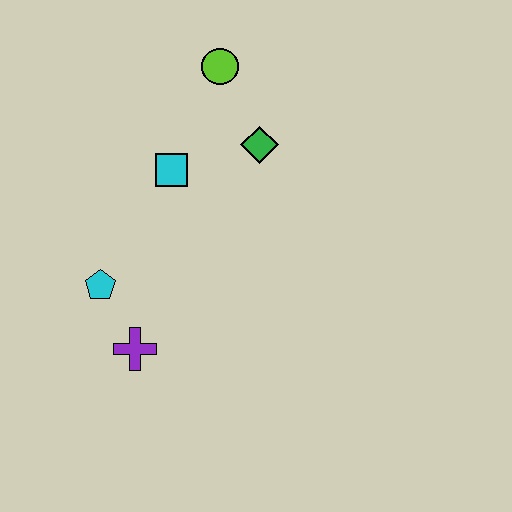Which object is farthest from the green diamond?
The purple cross is farthest from the green diamond.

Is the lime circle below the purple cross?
No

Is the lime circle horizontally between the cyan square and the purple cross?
No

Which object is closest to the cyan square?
The green diamond is closest to the cyan square.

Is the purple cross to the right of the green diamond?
No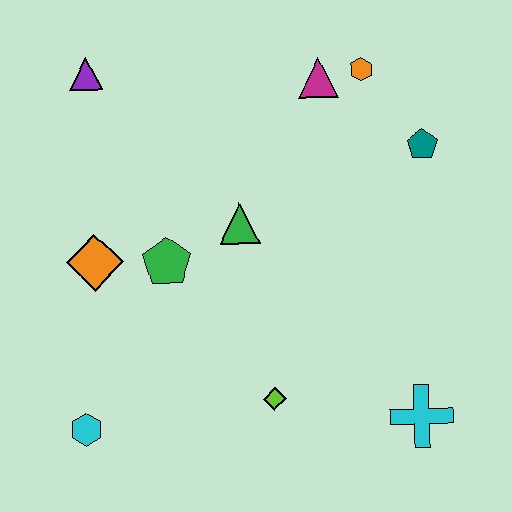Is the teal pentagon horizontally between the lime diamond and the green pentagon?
No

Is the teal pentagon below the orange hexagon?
Yes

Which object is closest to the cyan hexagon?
The orange diamond is closest to the cyan hexagon.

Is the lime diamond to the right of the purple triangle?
Yes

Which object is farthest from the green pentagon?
The cyan cross is farthest from the green pentagon.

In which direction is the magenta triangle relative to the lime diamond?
The magenta triangle is above the lime diamond.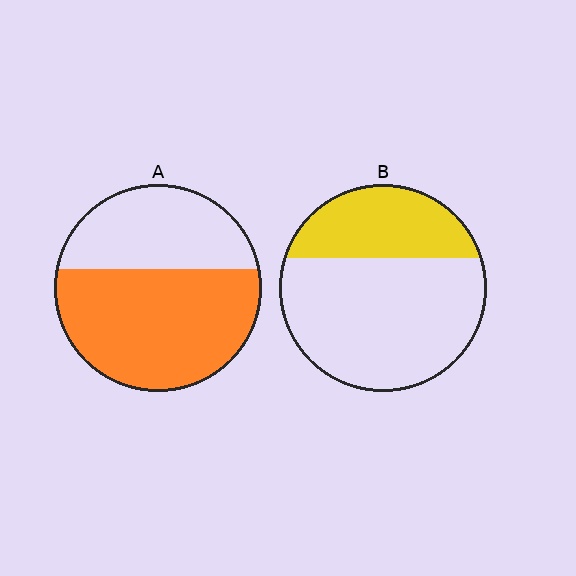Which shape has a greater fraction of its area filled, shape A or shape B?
Shape A.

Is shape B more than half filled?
No.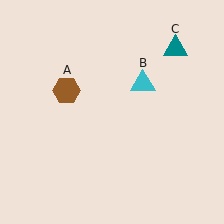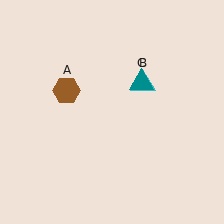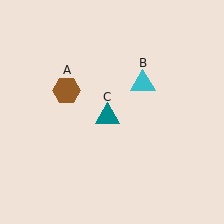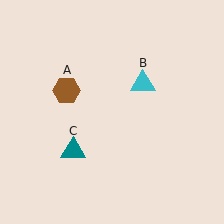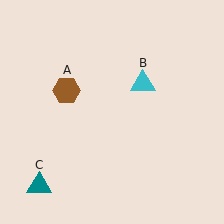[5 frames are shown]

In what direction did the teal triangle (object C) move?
The teal triangle (object C) moved down and to the left.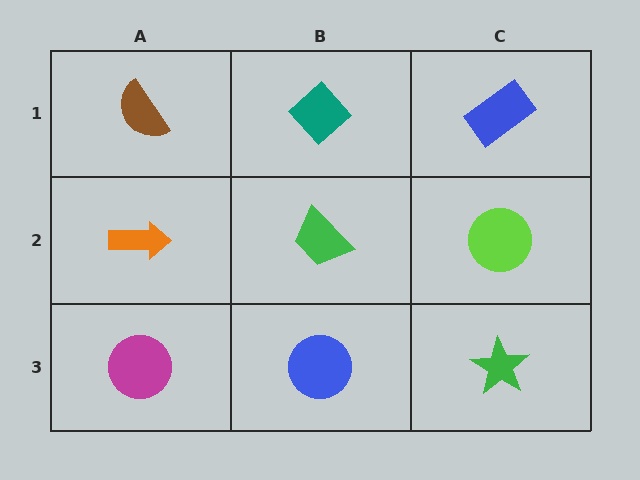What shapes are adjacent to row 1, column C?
A lime circle (row 2, column C), a teal diamond (row 1, column B).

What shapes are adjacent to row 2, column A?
A brown semicircle (row 1, column A), a magenta circle (row 3, column A), a green trapezoid (row 2, column B).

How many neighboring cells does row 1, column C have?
2.